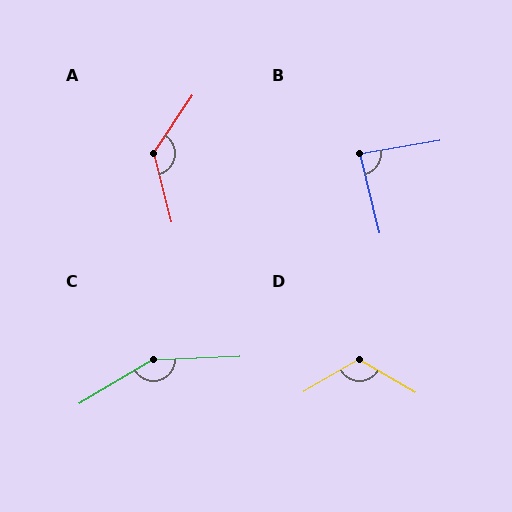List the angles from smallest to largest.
B (86°), D (119°), A (131°), C (151°).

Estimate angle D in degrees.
Approximately 119 degrees.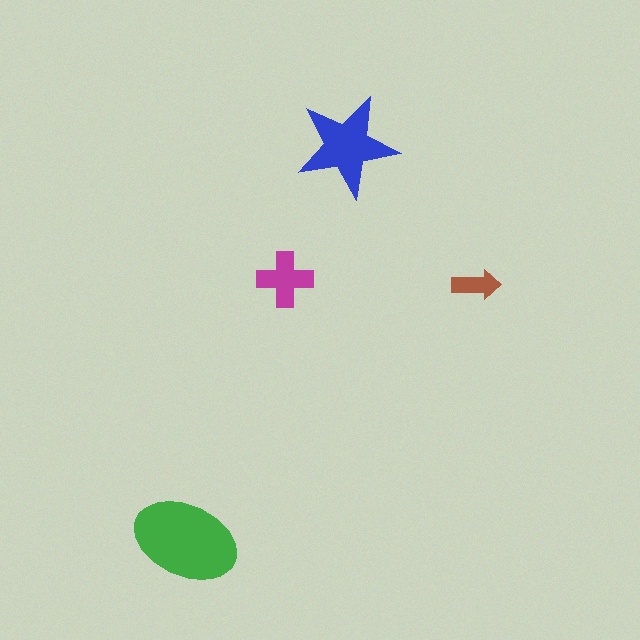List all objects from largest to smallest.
The green ellipse, the blue star, the magenta cross, the brown arrow.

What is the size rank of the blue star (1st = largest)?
2nd.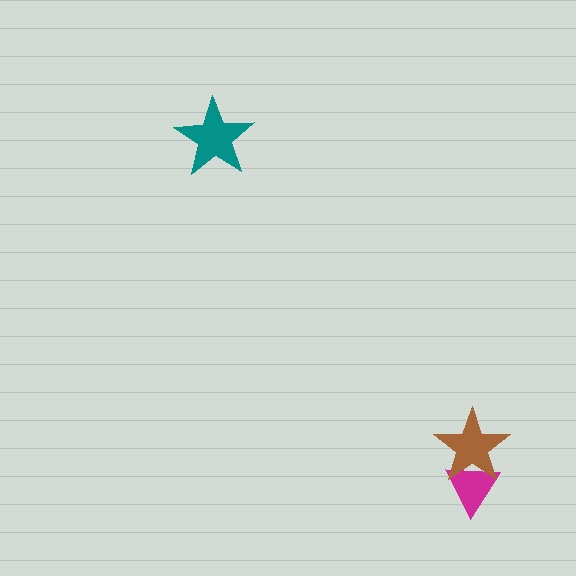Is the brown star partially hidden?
No, no other shape covers it.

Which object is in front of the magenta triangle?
The brown star is in front of the magenta triangle.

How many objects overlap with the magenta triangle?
1 object overlaps with the magenta triangle.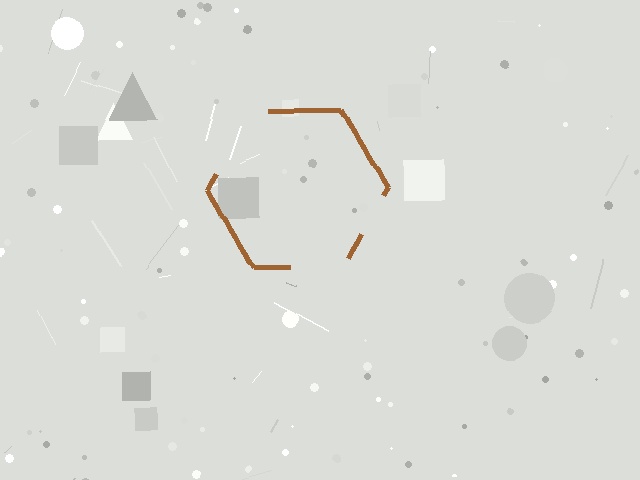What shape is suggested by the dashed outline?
The dashed outline suggests a hexagon.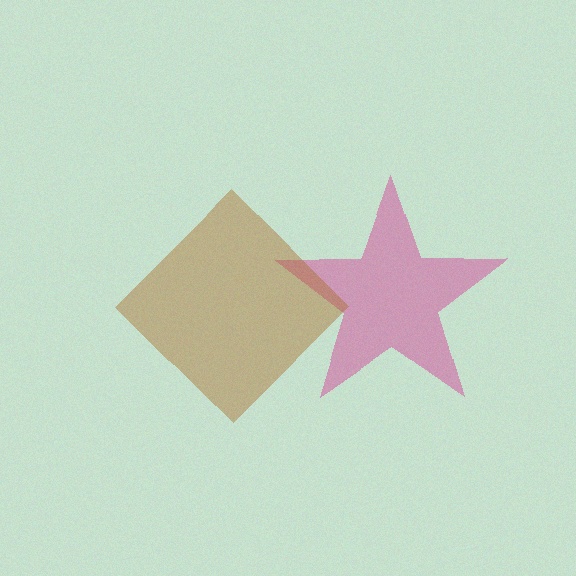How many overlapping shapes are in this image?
There are 2 overlapping shapes in the image.